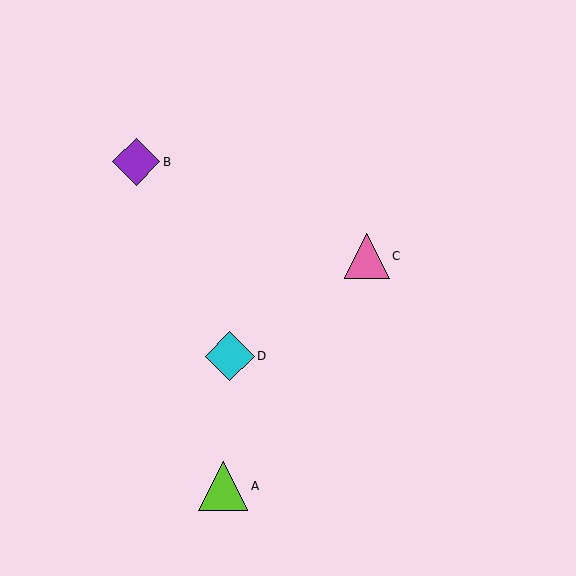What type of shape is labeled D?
Shape D is a cyan diamond.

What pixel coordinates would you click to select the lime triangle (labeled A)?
Click at (223, 486) to select the lime triangle A.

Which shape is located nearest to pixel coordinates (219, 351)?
The cyan diamond (labeled D) at (230, 356) is nearest to that location.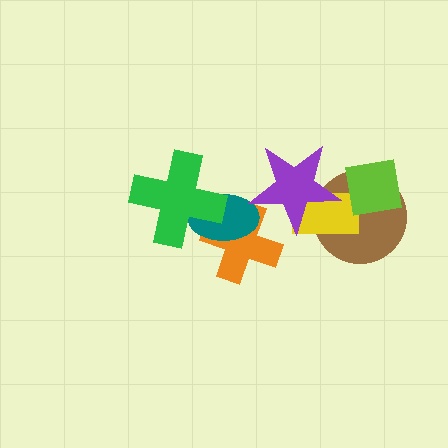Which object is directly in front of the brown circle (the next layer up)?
The yellow rectangle is directly in front of the brown circle.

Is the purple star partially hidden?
No, no other shape covers it.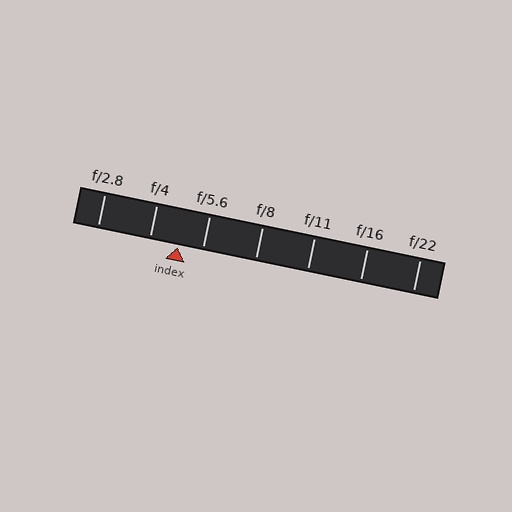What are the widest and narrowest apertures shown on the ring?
The widest aperture shown is f/2.8 and the narrowest is f/22.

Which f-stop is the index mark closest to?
The index mark is closest to f/5.6.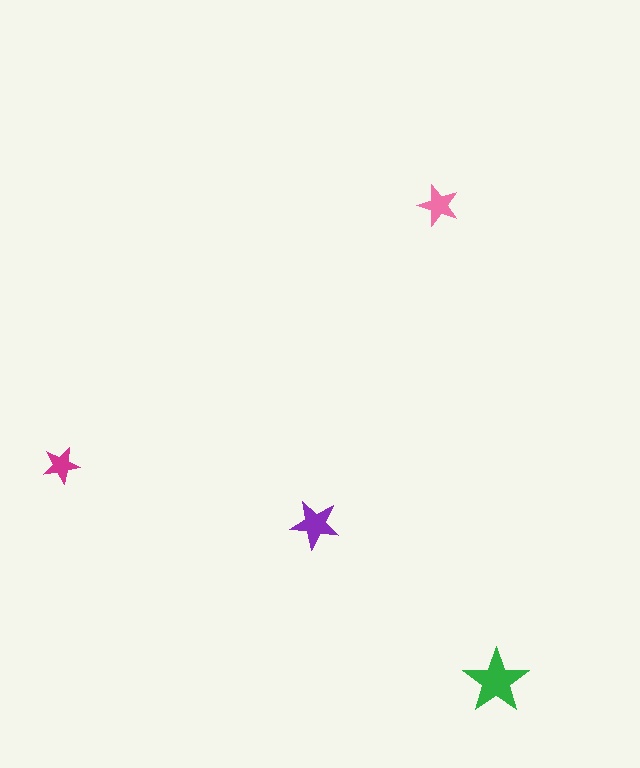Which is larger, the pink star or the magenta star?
The pink one.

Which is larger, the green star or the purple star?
The green one.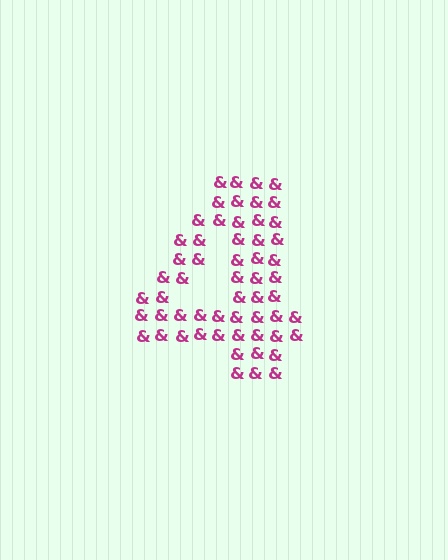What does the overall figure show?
The overall figure shows the digit 4.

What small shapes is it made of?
It is made of small ampersands.